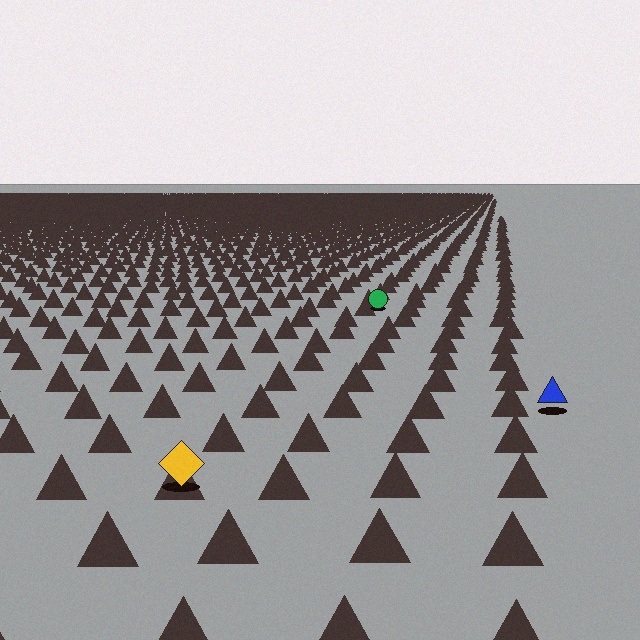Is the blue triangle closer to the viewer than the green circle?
Yes. The blue triangle is closer — you can tell from the texture gradient: the ground texture is coarser near it.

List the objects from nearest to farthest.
From nearest to farthest: the yellow diamond, the blue triangle, the green circle.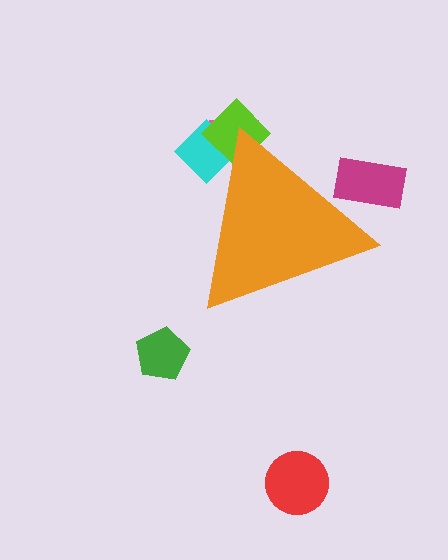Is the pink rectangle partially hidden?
Yes, the pink rectangle is partially hidden behind the orange triangle.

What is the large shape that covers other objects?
An orange triangle.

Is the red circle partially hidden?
No, the red circle is fully visible.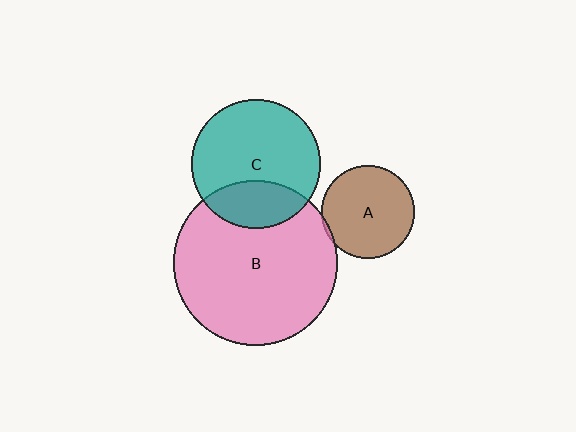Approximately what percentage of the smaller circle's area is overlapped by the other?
Approximately 25%.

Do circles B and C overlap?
Yes.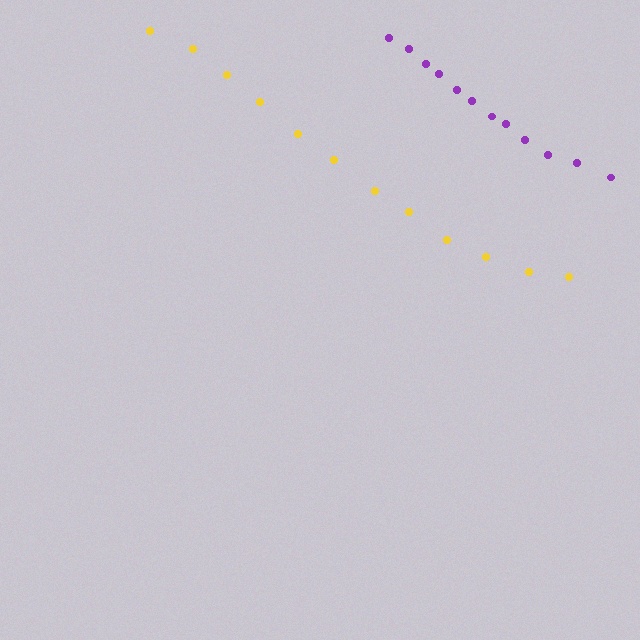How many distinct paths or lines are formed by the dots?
There are 2 distinct paths.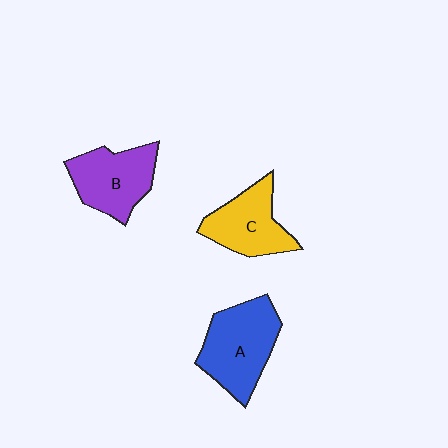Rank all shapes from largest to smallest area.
From largest to smallest: A (blue), B (purple), C (yellow).